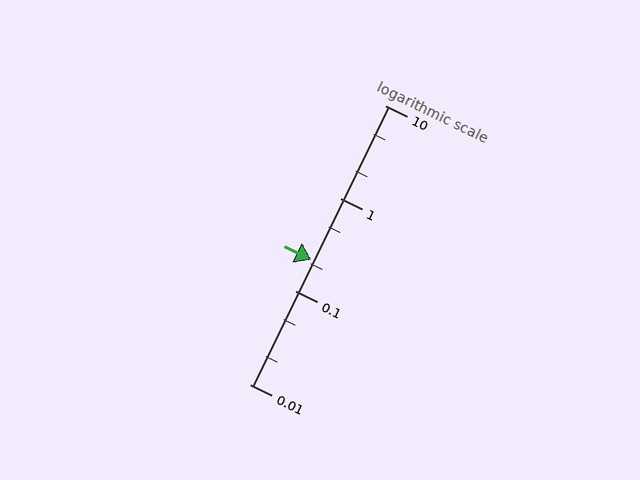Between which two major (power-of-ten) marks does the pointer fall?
The pointer is between 0.1 and 1.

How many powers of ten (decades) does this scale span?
The scale spans 3 decades, from 0.01 to 10.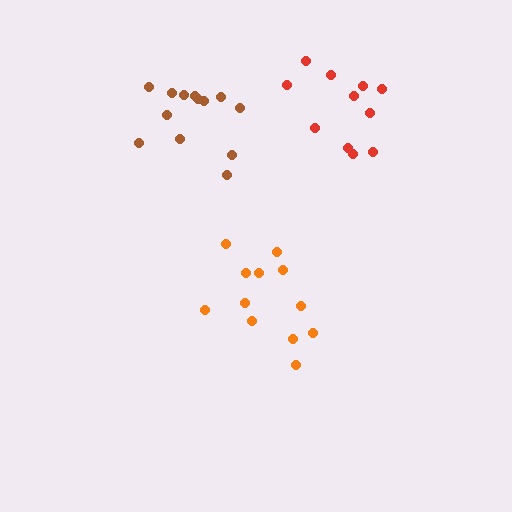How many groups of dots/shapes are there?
There are 3 groups.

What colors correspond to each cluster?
The clusters are colored: red, orange, brown.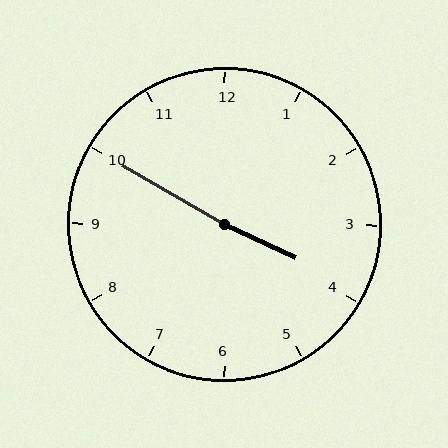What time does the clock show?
3:50.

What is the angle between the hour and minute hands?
Approximately 175 degrees.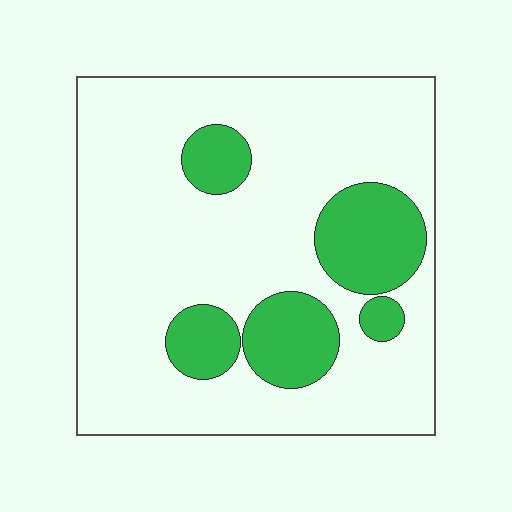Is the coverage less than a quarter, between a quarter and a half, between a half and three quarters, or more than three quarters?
Less than a quarter.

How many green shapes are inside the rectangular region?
5.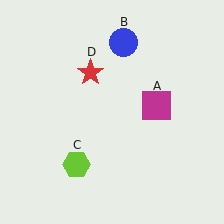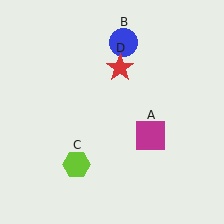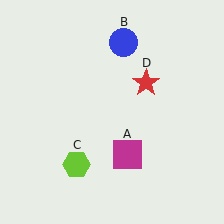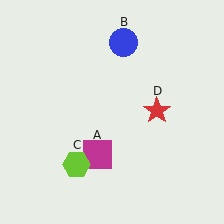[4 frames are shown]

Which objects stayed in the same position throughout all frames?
Blue circle (object B) and lime hexagon (object C) remained stationary.